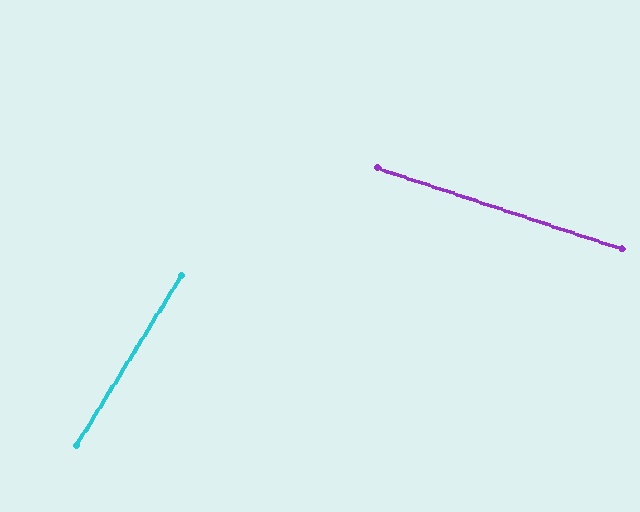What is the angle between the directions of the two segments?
Approximately 77 degrees.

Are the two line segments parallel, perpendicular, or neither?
Neither parallel nor perpendicular — they differ by about 77°.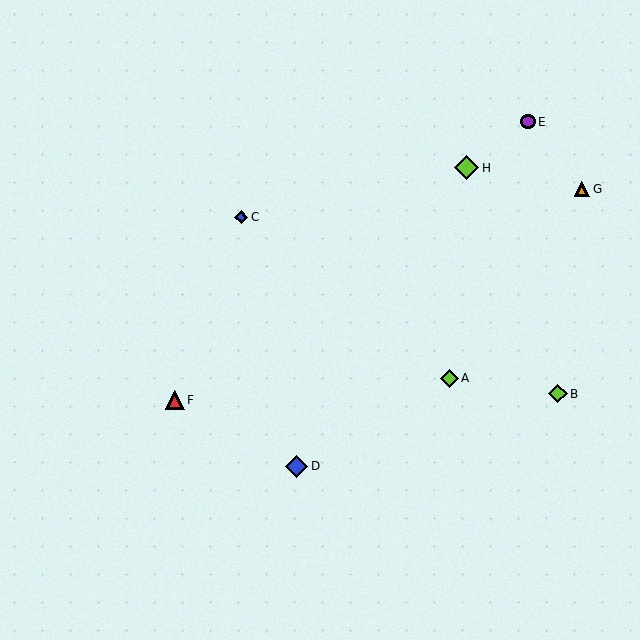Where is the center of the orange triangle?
The center of the orange triangle is at (582, 189).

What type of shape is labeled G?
Shape G is an orange triangle.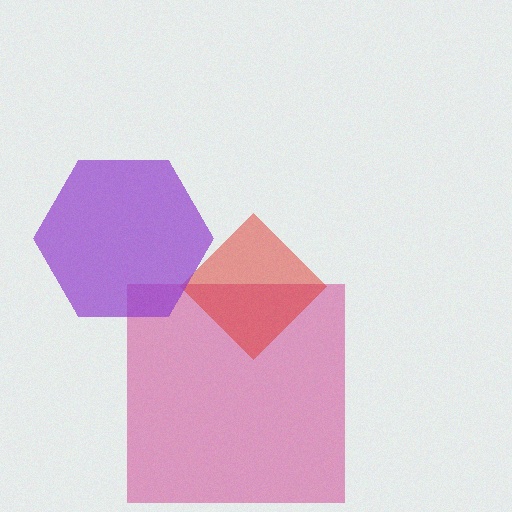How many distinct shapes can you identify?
There are 3 distinct shapes: a magenta square, a red diamond, a purple hexagon.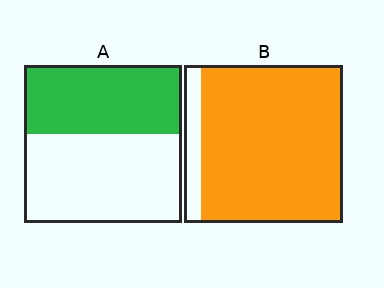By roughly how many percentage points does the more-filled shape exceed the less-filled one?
By roughly 45 percentage points (B over A).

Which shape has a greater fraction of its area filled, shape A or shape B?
Shape B.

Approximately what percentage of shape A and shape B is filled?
A is approximately 45% and B is approximately 90%.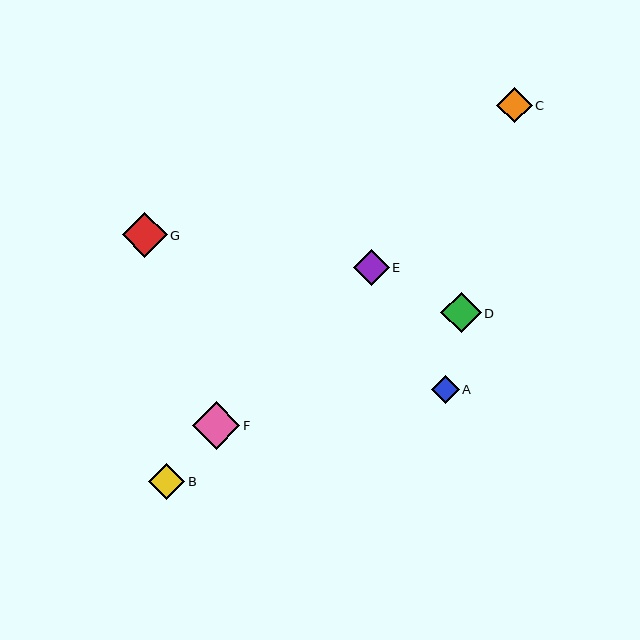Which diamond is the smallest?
Diamond A is the smallest with a size of approximately 28 pixels.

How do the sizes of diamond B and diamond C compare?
Diamond B and diamond C are approximately the same size.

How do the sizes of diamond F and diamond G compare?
Diamond F and diamond G are approximately the same size.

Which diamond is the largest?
Diamond F is the largest with a size of approximately 48 pixels.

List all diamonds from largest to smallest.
From largest to smallest: F, G, D, E, B, C, A.